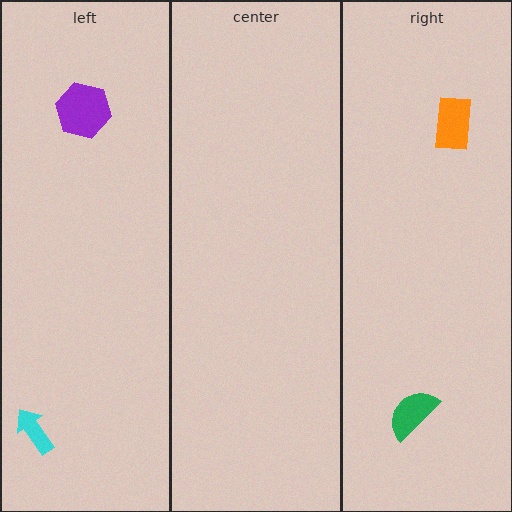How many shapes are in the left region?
2.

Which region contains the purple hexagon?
The left region.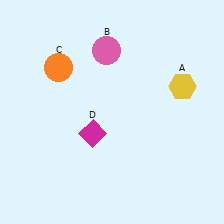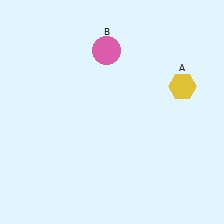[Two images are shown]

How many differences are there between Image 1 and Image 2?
There are 2 differences between the two images.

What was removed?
The orange circle (C), the magenta diamond (D) were removed in Image 2.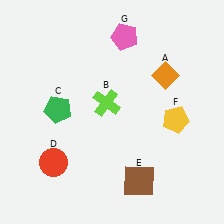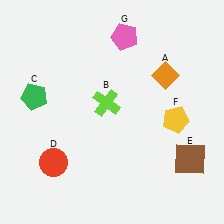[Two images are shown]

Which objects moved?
The objects that moved are: the green pentagon (C), the brown square (E).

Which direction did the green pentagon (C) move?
The green pentagon (C) moved left.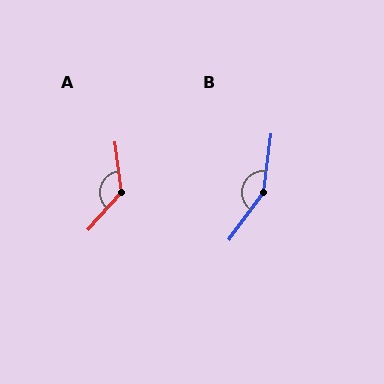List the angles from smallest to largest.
A (132°), B (151°).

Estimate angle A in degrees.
Approximately 132 degrees.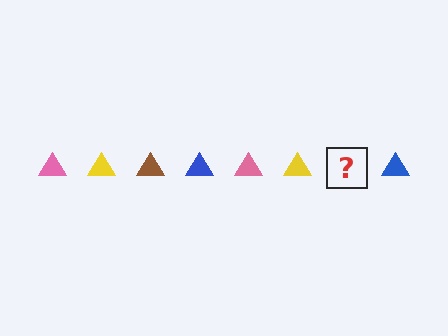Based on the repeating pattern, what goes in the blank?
The blank should be a brown triangle.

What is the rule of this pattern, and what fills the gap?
The rule is that the pattern cycles through pink, yellow, brown, blue triangles. The gap should be filled with a brown triangle.